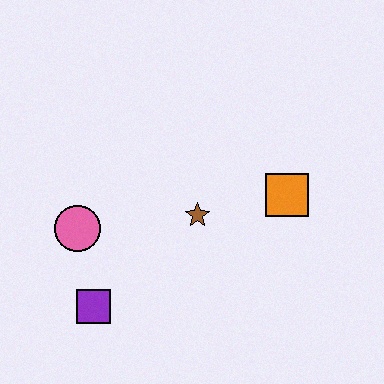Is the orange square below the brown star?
No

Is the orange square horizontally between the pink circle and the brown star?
No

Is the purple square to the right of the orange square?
No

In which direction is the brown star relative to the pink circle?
The brown star is to the right of the pink circle.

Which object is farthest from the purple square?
The orange square is farthest from the purple square.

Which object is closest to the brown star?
The orange square is closest to the brown star.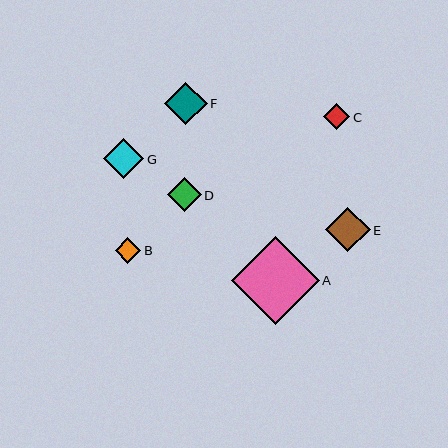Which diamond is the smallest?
Diamond B is the smallest with a size of approximately 26 pixels.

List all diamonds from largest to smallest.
From largest to smallest: A, E, F, G, D, C, B.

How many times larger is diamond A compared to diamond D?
Diamond A is approximately 2.6 times the size of diamond D.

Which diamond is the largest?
Diamond A is the largest with a size of approximately 88 pixels.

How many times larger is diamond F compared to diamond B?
Diamond F is approximately 1.7 times the size of diamond B.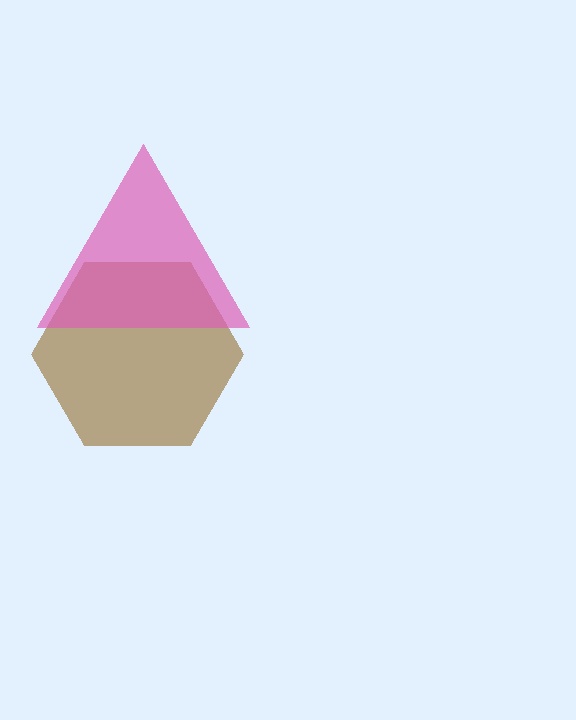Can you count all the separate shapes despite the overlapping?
Yes, there are 2 separate shapes.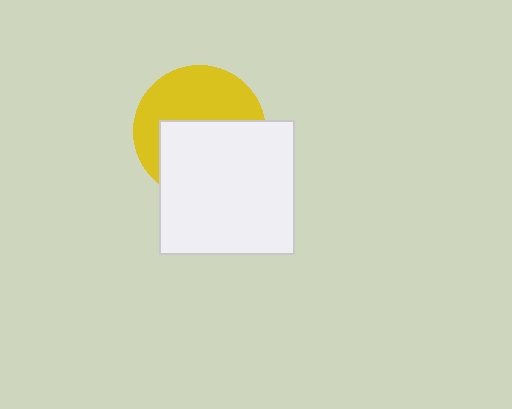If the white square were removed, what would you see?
You would see the complete yellow circle.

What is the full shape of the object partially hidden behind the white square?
The partially hidden object is a yellow circle.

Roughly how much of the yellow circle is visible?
About half of it is visible (roughly 48%).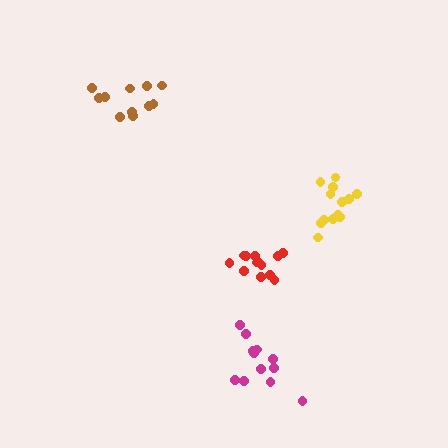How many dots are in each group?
Group 1: 13 dots, Group 2: 13 dots, Group 3: 13 dots, Group 4: 11 dots (50 total).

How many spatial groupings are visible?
There are 4 spatial groupings.